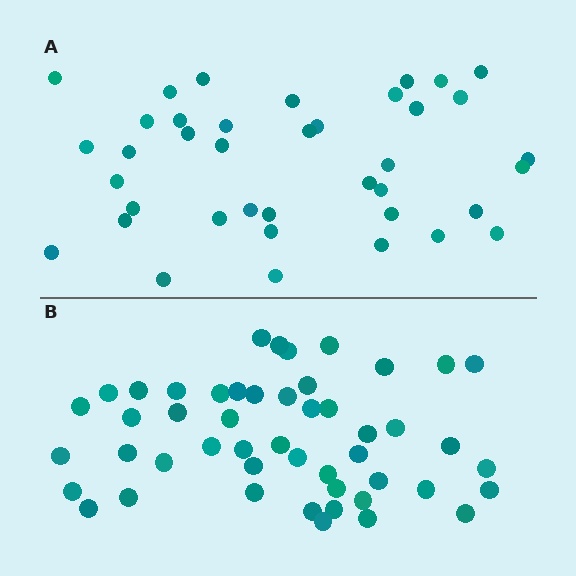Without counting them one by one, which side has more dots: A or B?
Region B (the bottom region) has more dots.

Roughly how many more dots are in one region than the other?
Region B has roughly 10 or so more dots than region A.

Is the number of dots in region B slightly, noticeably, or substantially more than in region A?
Region B has noticeably more, but not dramatically so. The ratio is roughly 1.3 to 1.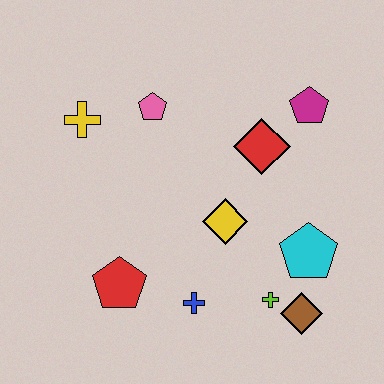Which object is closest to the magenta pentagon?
The red diamond is closest to the magenta pentagon.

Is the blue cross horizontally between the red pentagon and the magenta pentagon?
Yes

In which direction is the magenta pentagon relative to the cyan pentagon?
The magenta pentagon is above the cyan pentagon.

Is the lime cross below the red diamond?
Yes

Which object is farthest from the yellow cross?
The brown diamond is farthest from the yellow cross.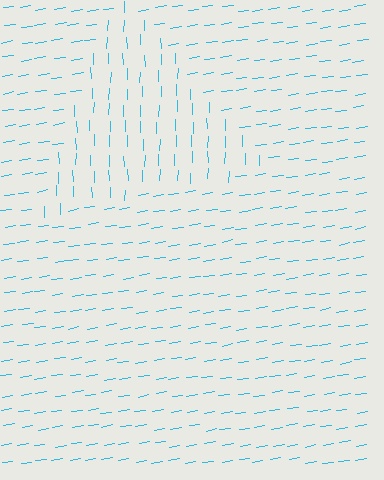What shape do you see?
I see a triangle.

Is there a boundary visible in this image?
Yes, there is a texture boundary formed by a change in line orientation.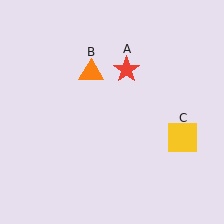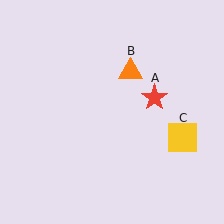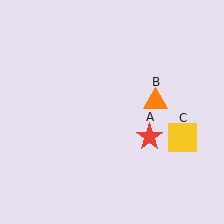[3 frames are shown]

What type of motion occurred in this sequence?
The red star (object A), orange triangle (object B) rotated clockwise around the center of the scene.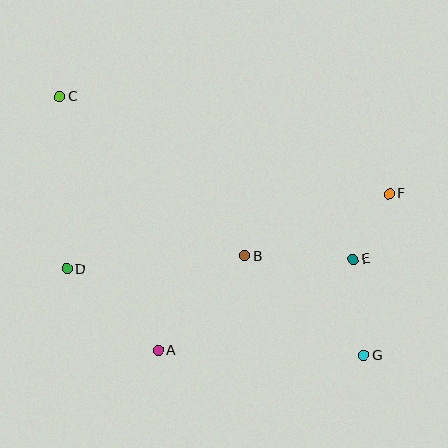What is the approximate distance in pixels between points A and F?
The distance between A and F is approximately 279 pixels.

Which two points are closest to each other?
Points E and F are closest to each other.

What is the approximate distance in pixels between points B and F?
The distance between B and F is approximately 157 pixels.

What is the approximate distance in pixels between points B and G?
The distance between B and G is approximately 155 pixels.